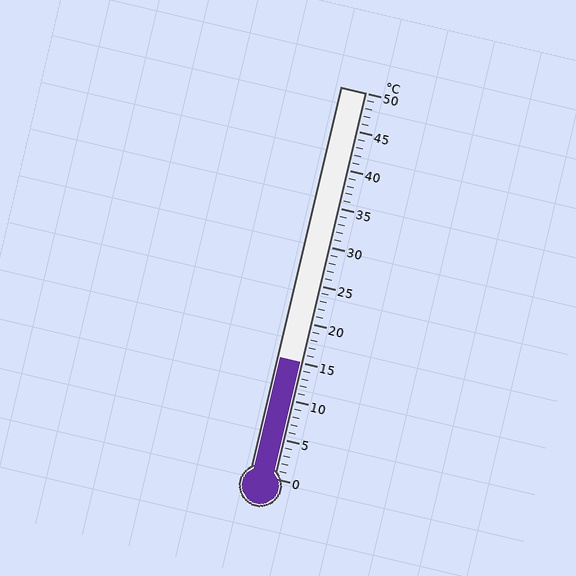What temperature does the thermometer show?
The thermometer shows approximately 15°C.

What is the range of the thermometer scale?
The thermometer scale ranges from 0°C to 50°C.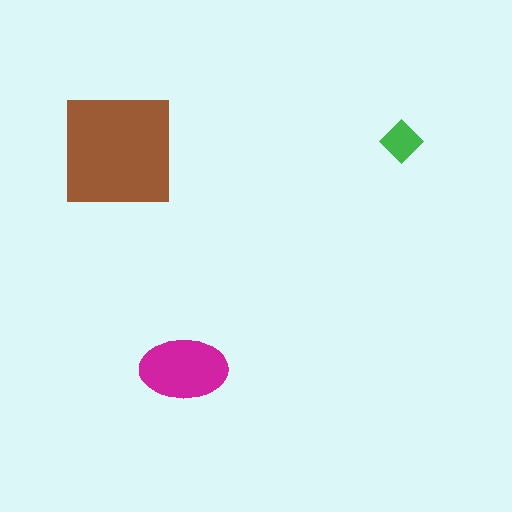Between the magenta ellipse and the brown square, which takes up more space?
The brown square.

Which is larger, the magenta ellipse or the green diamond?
The magenta ellipse.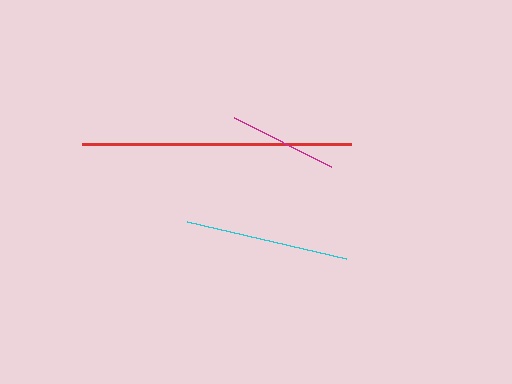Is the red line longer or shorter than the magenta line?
The red line is longer than the magenta line.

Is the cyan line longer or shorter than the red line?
The red line is longer than the cyan line.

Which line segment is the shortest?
The magenta line is the shortest at approximately 109 pixels.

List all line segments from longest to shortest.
From longest to shortest: red, cyan, magenta.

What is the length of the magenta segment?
The magenta segment is approximately 109 pixels long.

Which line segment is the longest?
The red line is the longest at approximately 269 pixels.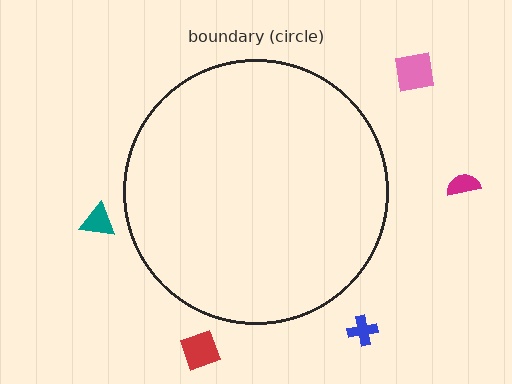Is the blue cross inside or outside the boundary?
Outside.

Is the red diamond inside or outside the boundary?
Outside.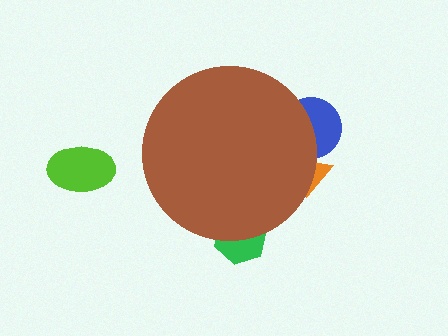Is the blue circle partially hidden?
Yes, the blue circle is partially hidden behind the brown circle.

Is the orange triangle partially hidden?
Yes, the orange triangle is partially hidden behind the brown circle.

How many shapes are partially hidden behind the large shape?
3 shapes are partially hidden.